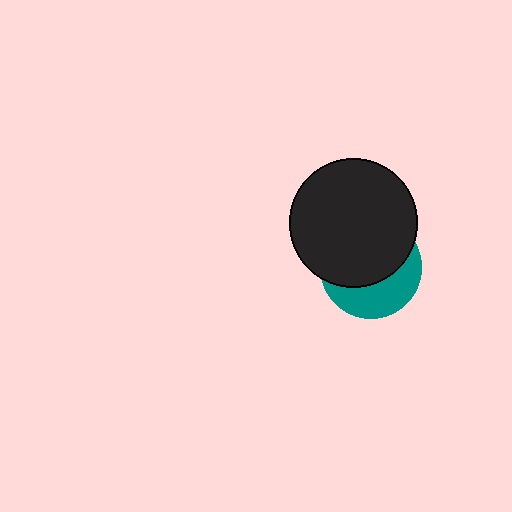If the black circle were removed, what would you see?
You would see the complete teal circle.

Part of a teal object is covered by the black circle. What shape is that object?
It is a circle.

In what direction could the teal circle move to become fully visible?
The teal circle could move down. That would shift it out from behind the black circle entirely.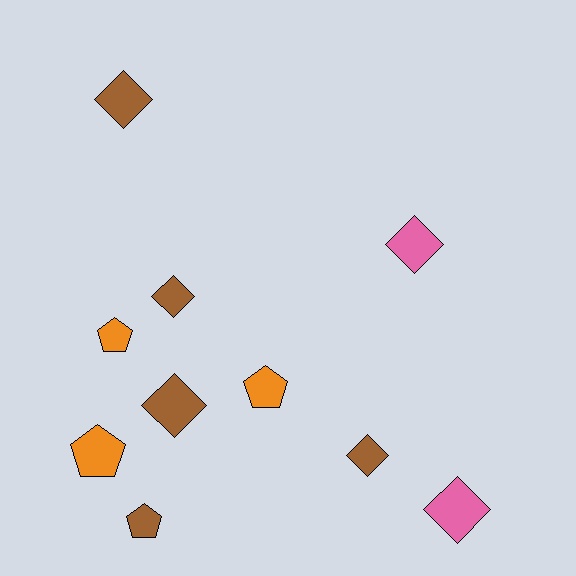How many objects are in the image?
There are 10 objects.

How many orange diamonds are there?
There are no orange diamonds.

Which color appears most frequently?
Brown, with 5 objects.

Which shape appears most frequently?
Diamond, with 6 objects.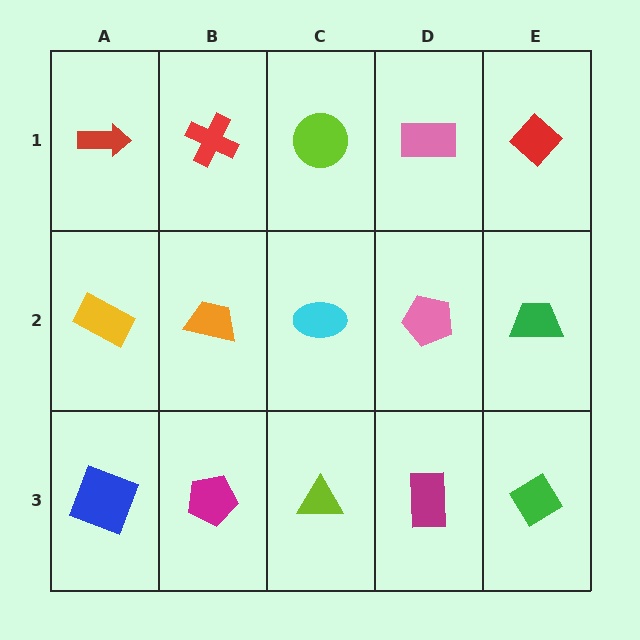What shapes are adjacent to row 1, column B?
An orange trapezoid (row 2, column B), a red arrow (row 1, column A), a lime circle (row 1, column C).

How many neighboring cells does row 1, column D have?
3.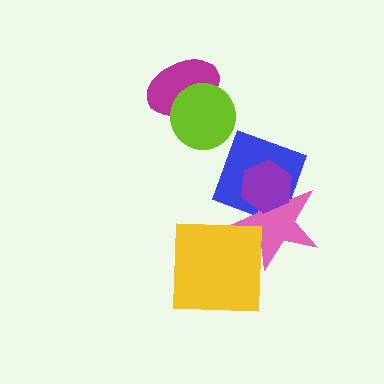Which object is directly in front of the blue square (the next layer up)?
The pink star is directly in front of the blue square.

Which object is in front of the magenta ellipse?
The lime circle is in front of the magenta ellipse.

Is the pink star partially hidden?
Yes, it is partially covered by another shape.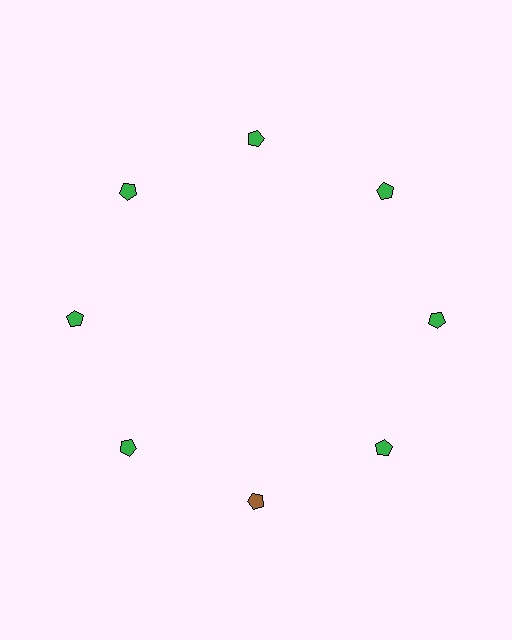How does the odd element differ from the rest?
It has a different color: brown instead of green.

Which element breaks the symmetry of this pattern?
The brown pentagon at roughly the 6 o'clock position breaks the symmetry. All other shapes are green pentagons.